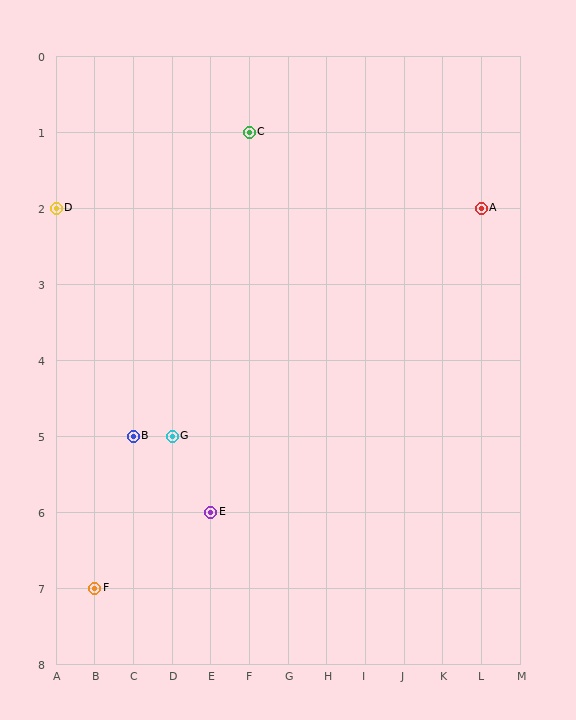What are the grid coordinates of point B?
Point B is at grid coordinates (C, 5).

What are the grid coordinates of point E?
Point E is at grid coordinates (E, 6).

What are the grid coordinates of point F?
Point F is at grid coordinates (B, 7).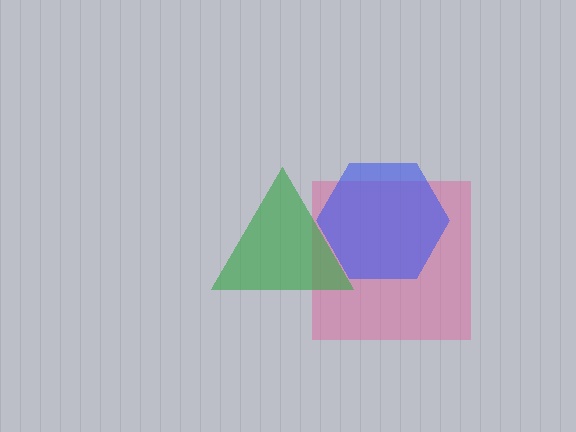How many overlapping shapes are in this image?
There are 3 overlapping shapes in the image.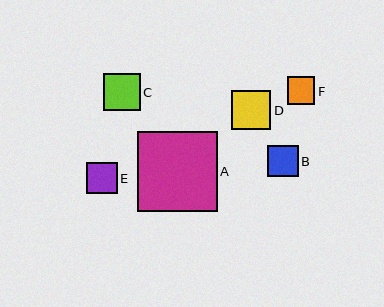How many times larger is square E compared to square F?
Square E is approximately 1.1 times the size of square F.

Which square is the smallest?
Square F is the smallest with a size of approximately 27 pixels.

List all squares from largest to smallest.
From largest to smallest: A, D, C, B, E, F.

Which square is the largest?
Square A is the largest with a size of approximately 80 pixels.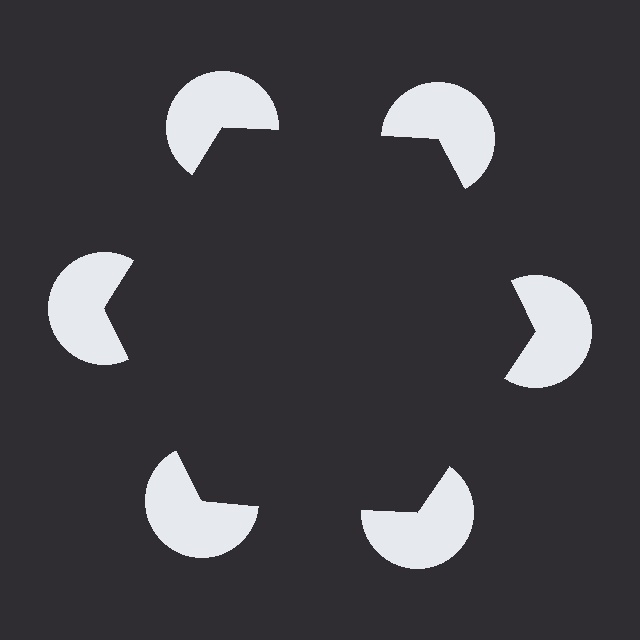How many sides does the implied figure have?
6 sides.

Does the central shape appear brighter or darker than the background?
It typically appears slightly darker than the background, even though no actual brightness change is drawn.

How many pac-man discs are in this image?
There are 6 — one at each vertex of the illusory hexagon.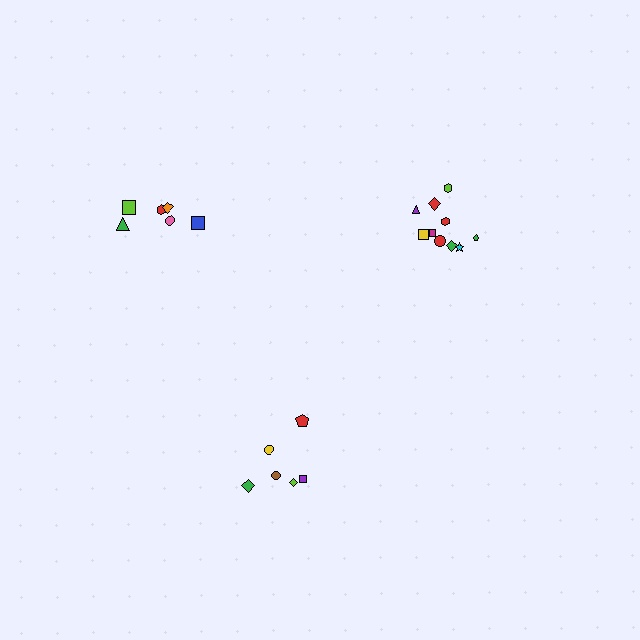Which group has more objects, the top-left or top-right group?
The top-right group.